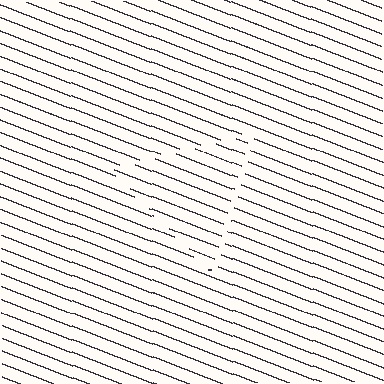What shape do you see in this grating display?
An illusory triangle. The interior of the shape contains the same grating, shifted by half a period — the contour is defined by the phase discontinuity where line-ends from the inner and outer gratings abut.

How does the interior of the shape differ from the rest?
The interior of the shape contains the same grating, shifted by half a period — the contour is defined by the phase discontinuity where line-ends from the inner and outer gratings abut.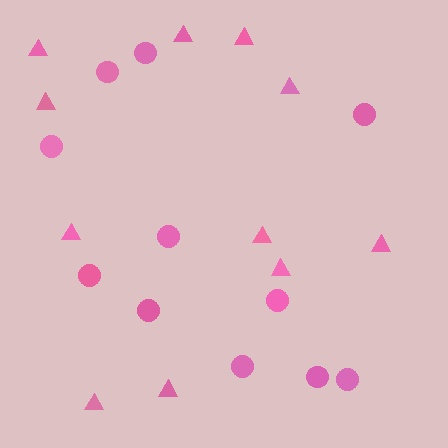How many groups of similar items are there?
There are 2 groups: one group of triangles (11) and one group of circles (11).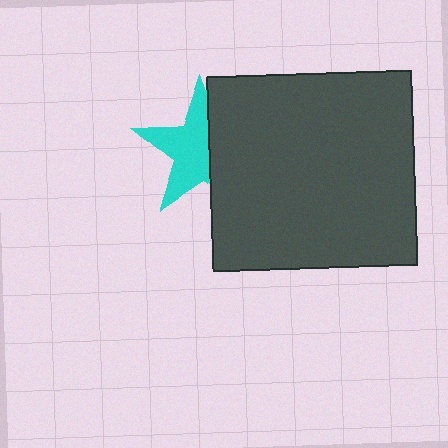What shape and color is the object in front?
The object in front is a dark gray rectangle.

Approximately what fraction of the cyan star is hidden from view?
Roughly 40% of the cyan star is hidden behind the dark gray rectangle.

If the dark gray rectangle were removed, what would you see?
You would see the complete cyan star.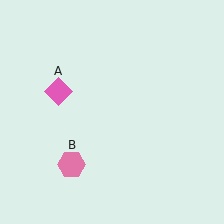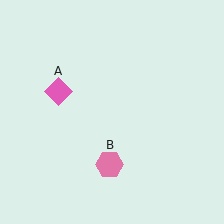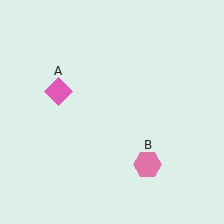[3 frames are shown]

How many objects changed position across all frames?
1 object changed position: pink hexagon (object B).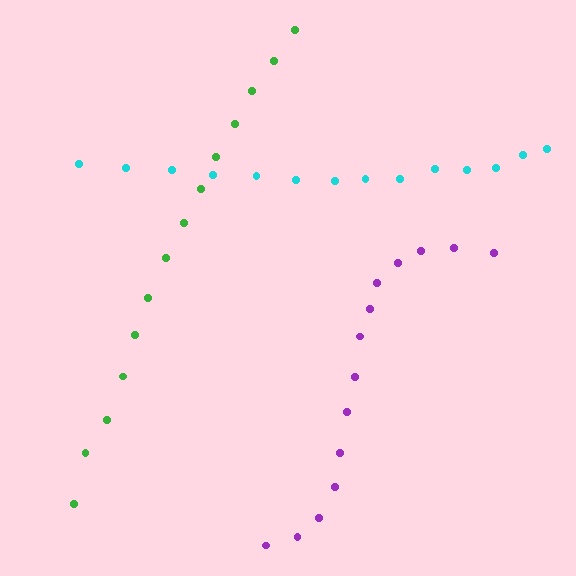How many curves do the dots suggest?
There are 3 distinct paths.